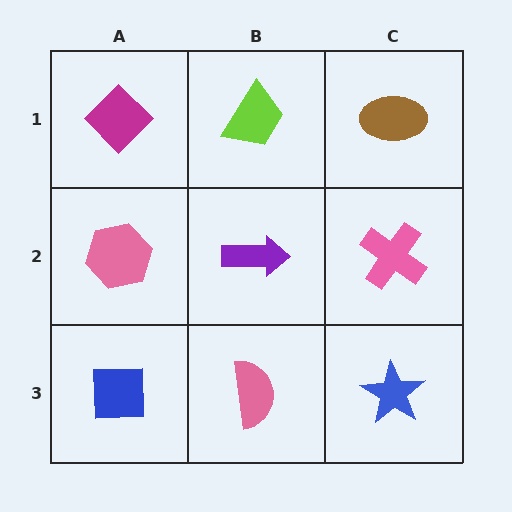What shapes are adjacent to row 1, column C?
A pink cross (row 2, column C), a lime trapezoid (row 1, column B).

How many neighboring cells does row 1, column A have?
2.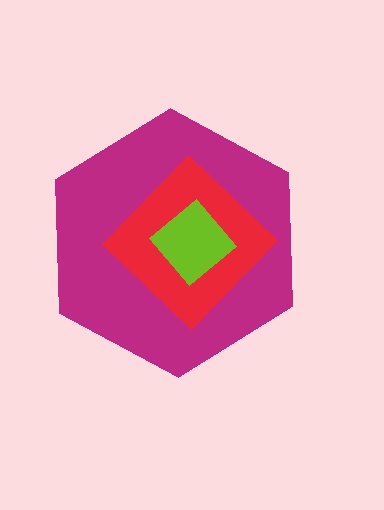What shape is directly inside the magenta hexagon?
The red diamond.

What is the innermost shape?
The lime diamond.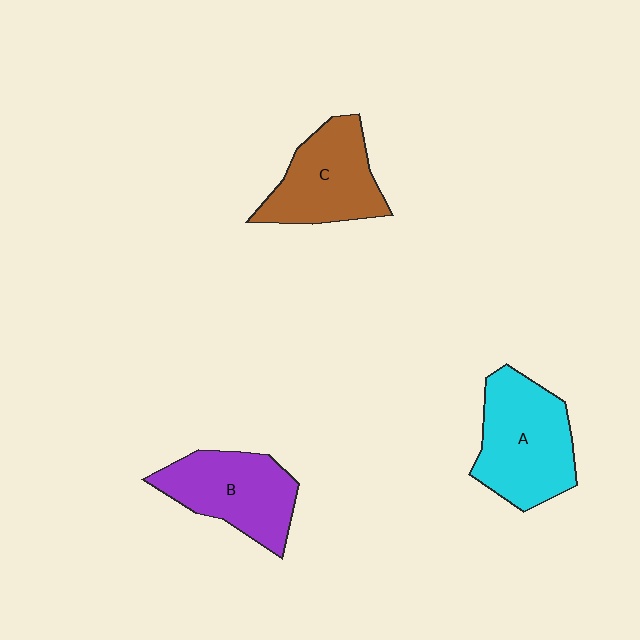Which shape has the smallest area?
Shape C (brown).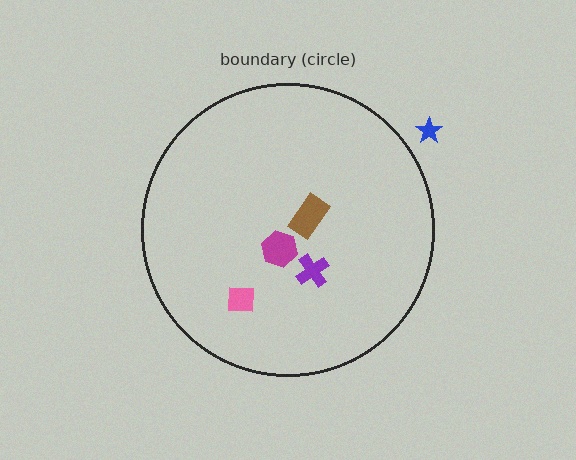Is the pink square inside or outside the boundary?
Inside.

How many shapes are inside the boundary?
4 inside, 1 outside.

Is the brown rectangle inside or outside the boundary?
Inside.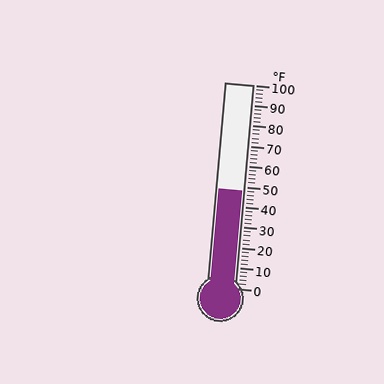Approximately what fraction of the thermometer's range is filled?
The thermometer is filled to approximately 50% of its range.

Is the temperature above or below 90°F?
The temperature is below 90°F.